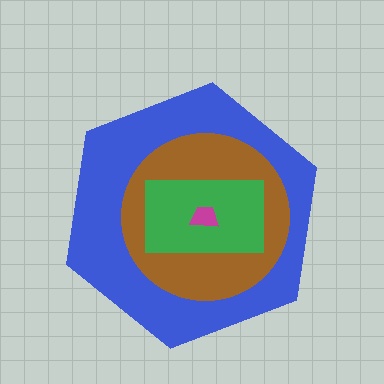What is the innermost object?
The magenta trapezoid.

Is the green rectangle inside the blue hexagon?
Yes.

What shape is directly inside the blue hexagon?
The brown circle.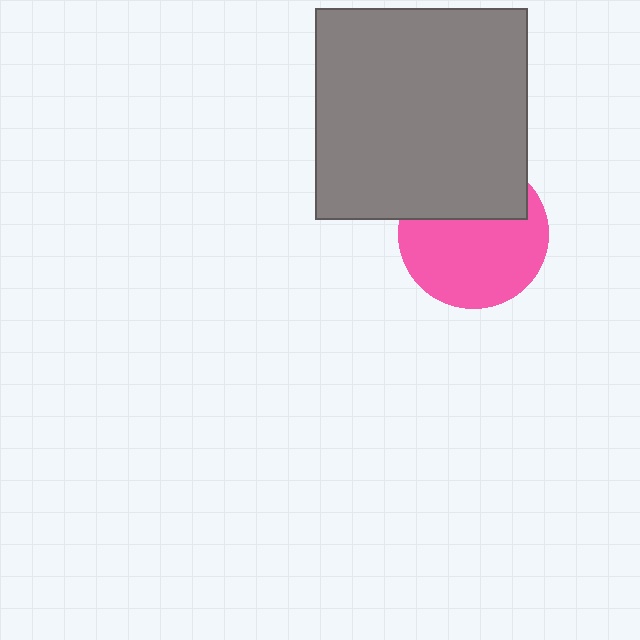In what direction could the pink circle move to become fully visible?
The pink circle could move down. That would shift it out from behind the gray square entirely.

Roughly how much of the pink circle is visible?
Most of it is visible (roughly 65%).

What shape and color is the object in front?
The object in front is a gray square.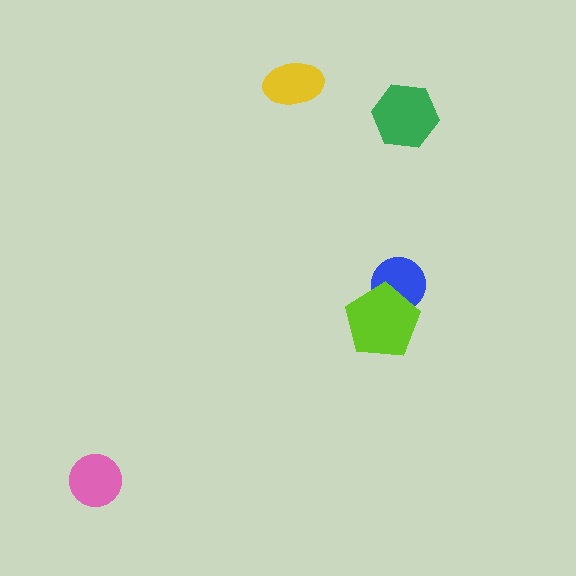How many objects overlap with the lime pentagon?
1 object overlaps with the lime pentagon.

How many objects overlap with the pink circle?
0 objects overlap with the pink circle.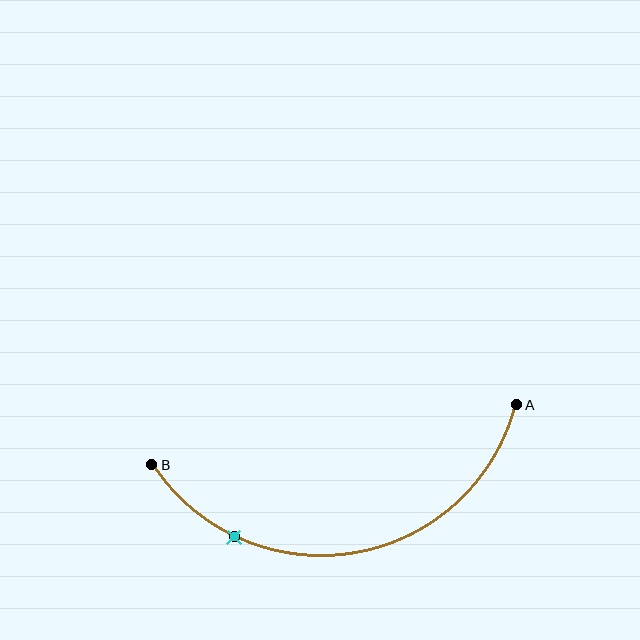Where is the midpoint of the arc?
The arc midpoint is the point on the curve farthest from the straight line joining A and B. It sits below that line.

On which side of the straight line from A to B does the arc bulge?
The arc bulges below the straight line connecting A and B.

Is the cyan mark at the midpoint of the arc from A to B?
No. The cyan mark lies on the arc but is closer to endpoint B. The arc midpoint would be at the point on the curve equidistant along the arc from both A and B.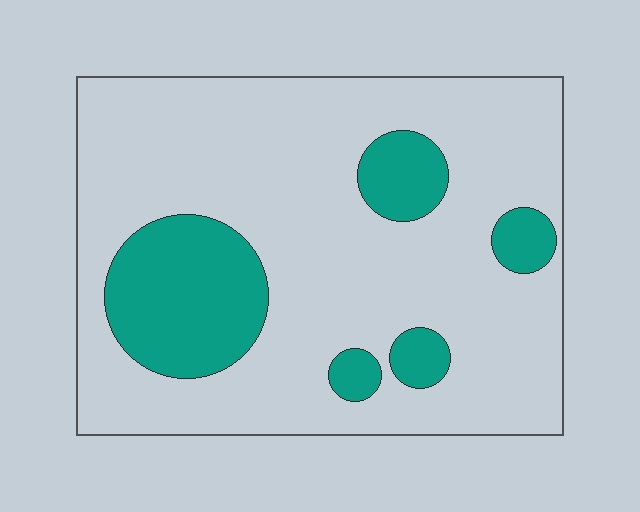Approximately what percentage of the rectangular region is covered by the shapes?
Approximately 20%.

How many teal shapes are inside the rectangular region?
5.